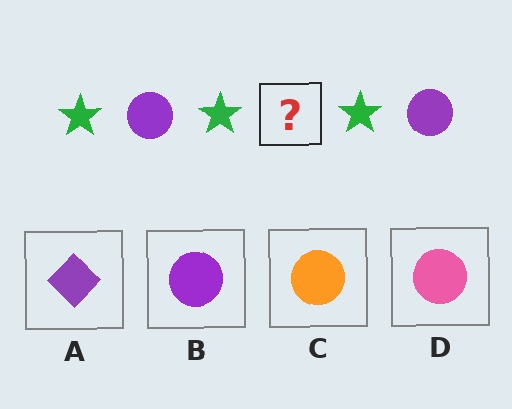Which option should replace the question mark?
Option B.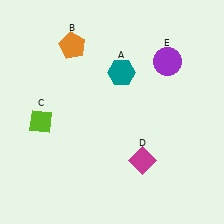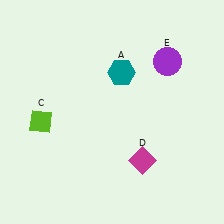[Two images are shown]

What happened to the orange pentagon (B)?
The orange pentagon (B) was removed in Image 2. It was in the top-left area of Image 1.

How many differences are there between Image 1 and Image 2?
There is 1 difference between the two images.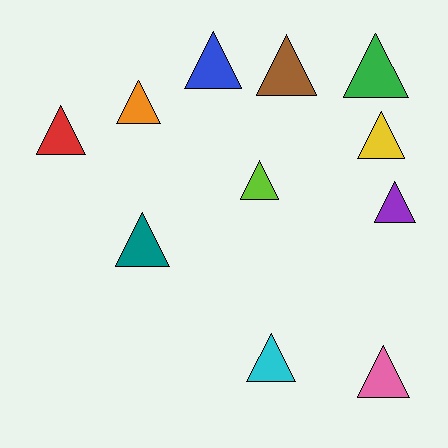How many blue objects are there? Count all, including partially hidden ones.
There is 1 blue object.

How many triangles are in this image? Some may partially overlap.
There are 11 triangles.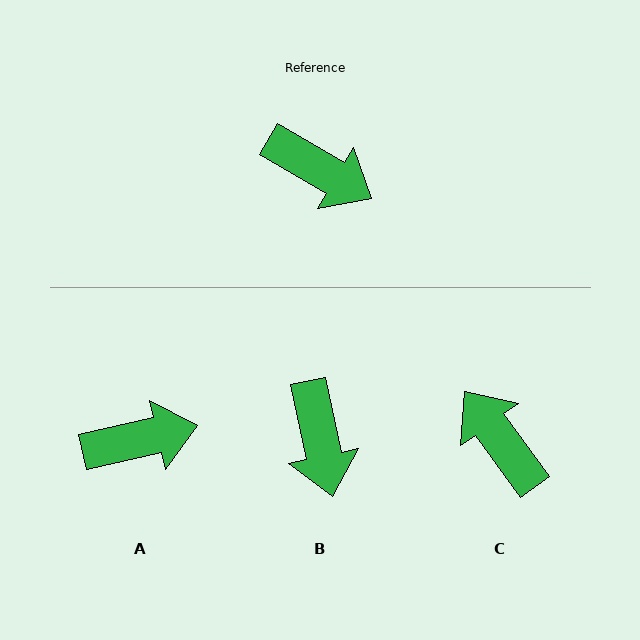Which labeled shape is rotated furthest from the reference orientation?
C, about 157 degrees away.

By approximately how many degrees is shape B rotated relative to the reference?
Approximately 48 degrees clockwise.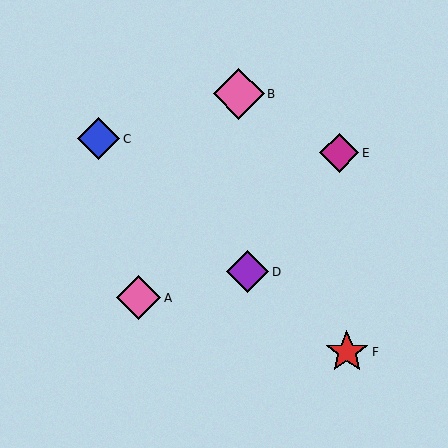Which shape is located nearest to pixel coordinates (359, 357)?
The red star (labeled F) at (347, 352) is nearest to that location.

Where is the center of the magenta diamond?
The center of the magenta diamond is at (339, 153).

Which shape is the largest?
The pink diamond (labeled B) is the largest.